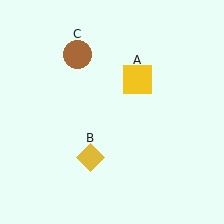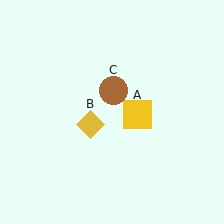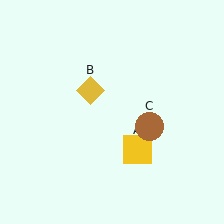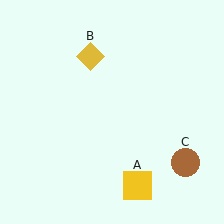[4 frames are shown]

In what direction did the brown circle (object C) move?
The brown circle (object C) moved down and to the right.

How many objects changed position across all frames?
3 objects changed position: yellow square (object A), yellow diamond (object B), brown circle (object C).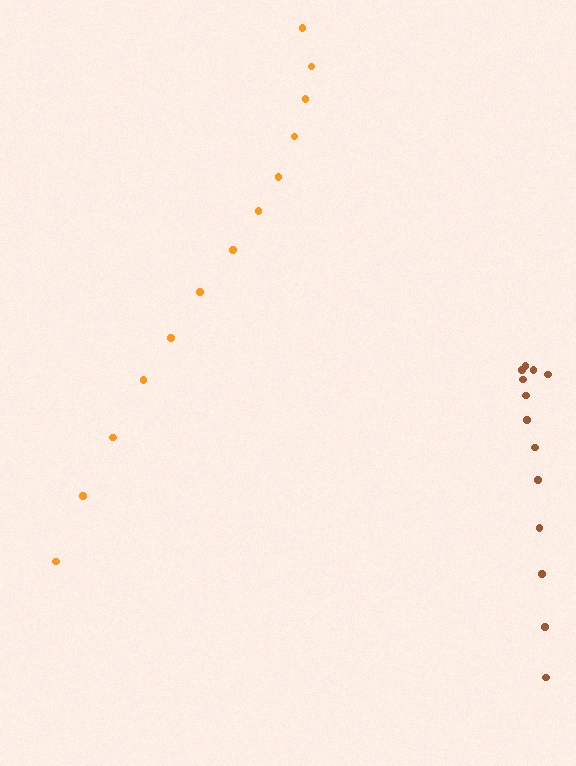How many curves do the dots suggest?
There are 2 distinct paths.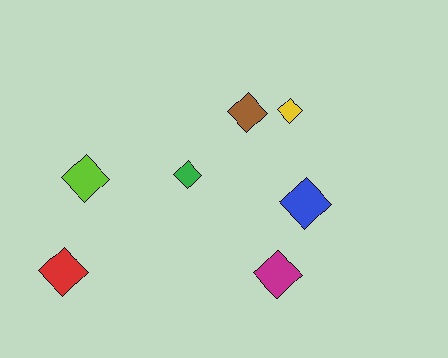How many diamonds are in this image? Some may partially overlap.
There are 7 diamonds.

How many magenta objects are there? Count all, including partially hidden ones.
There is 1 magenta object.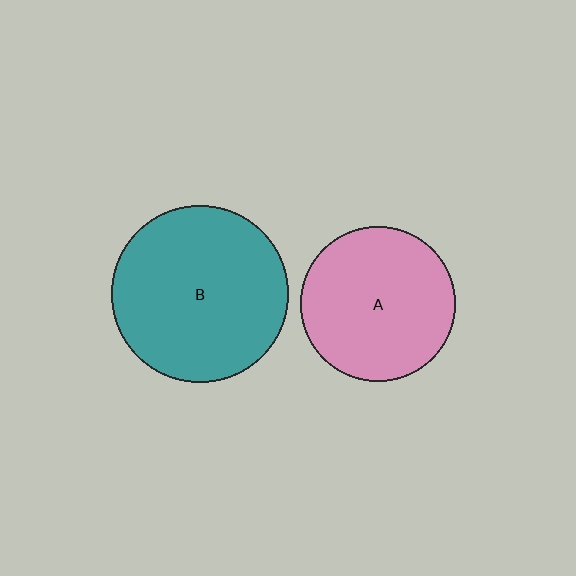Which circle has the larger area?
Circle B (teal).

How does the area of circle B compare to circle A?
Approximately 1.3 times.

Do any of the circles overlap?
No, none of the circles overlap.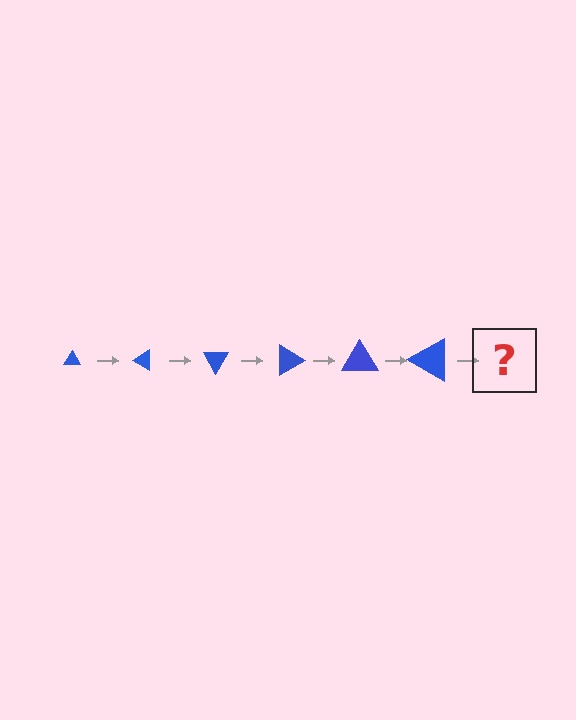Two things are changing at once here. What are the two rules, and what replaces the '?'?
The two rules are that the triangle grows larger each step and it rotates 30 degrees each step. The '?' should be a triangle, larger than the previous one and rotated 180 degrees from the start.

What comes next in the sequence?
The next element should be a triangle, larger than the previous one and rotated 180 degrees from the start.